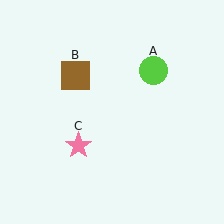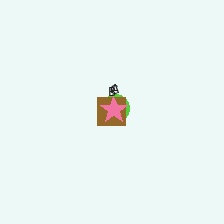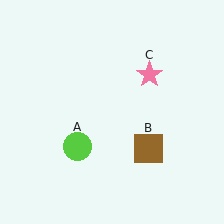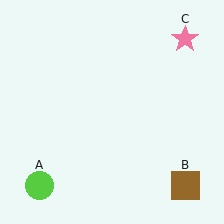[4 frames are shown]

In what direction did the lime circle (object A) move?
The lime circle (object A) moved down and to the left.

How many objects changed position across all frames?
3 objects changed position: lime circle (object A), brown square (object B), pink star (object C).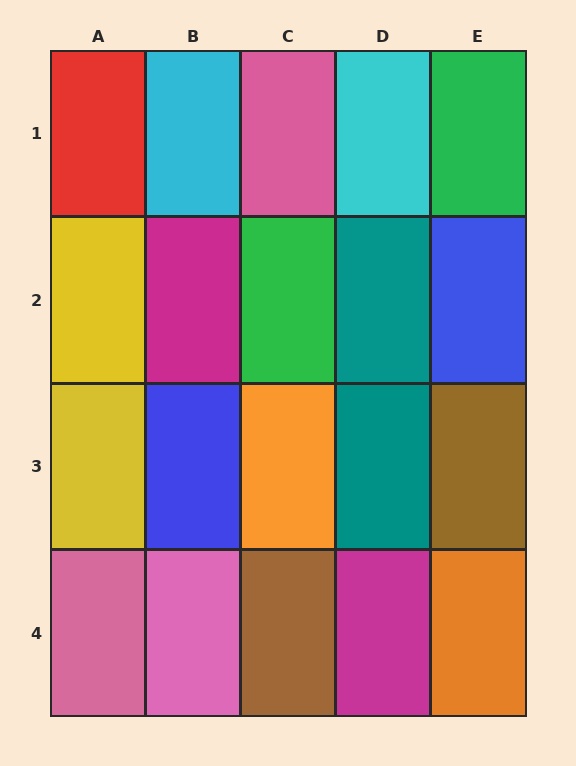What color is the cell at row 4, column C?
Brown.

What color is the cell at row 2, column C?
Green.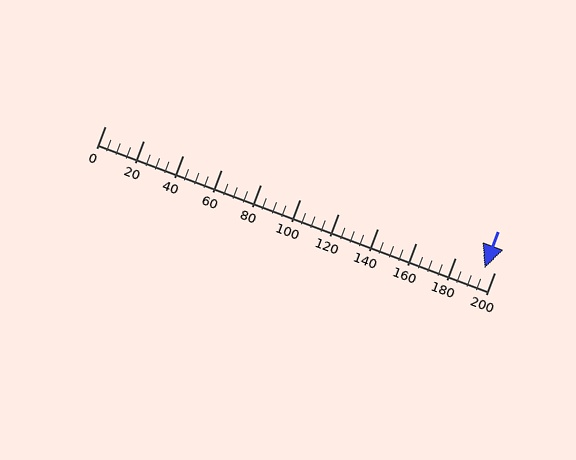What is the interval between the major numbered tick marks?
The major tick marks are spaced 20 units apart.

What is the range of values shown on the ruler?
The ruler shows values from 0 to 200.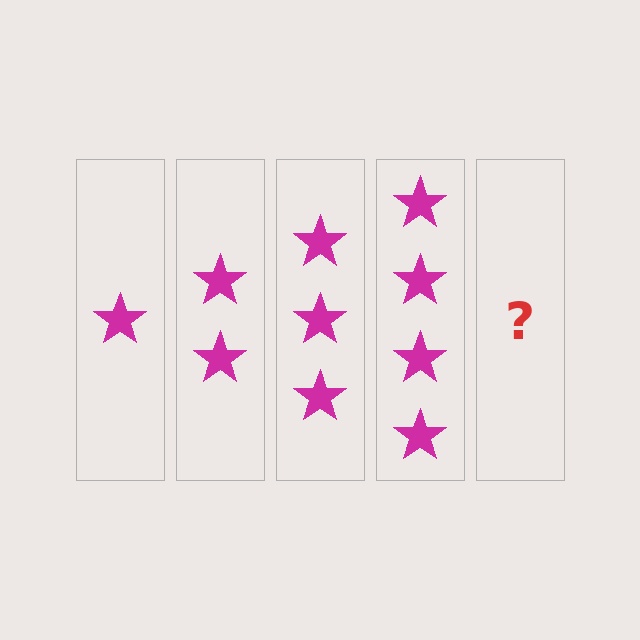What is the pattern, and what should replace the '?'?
The pattern is that each step adds one more star. The '?' should be 5 stars.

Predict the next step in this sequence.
The next step is 5 stars.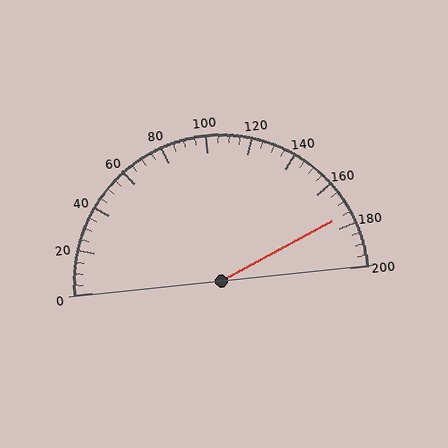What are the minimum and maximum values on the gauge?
The gauge ranges from 0 to 200.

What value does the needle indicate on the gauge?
The needle indicates approximately 175.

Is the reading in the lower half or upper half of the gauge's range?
The reading is in the upper half of the range (0 to 200).